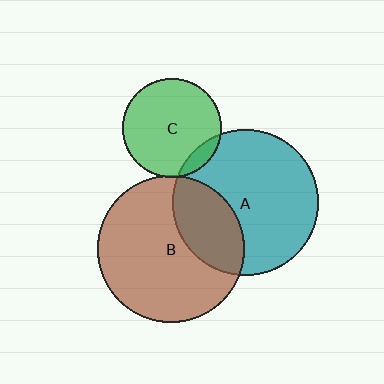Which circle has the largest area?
Circle B (brown).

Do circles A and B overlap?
Yes.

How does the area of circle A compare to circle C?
Approximately 2.2 times.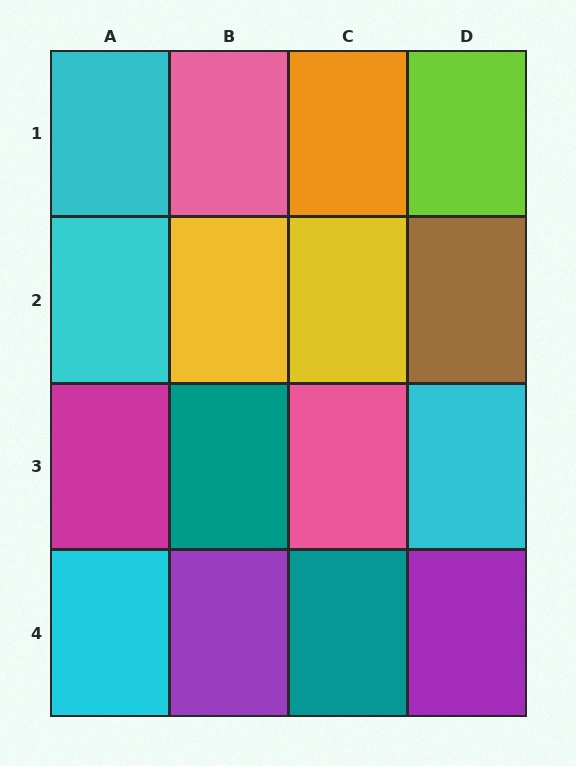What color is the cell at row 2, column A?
Cyan.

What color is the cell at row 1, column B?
Pink.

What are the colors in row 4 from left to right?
Cyan, purple, teal, purple.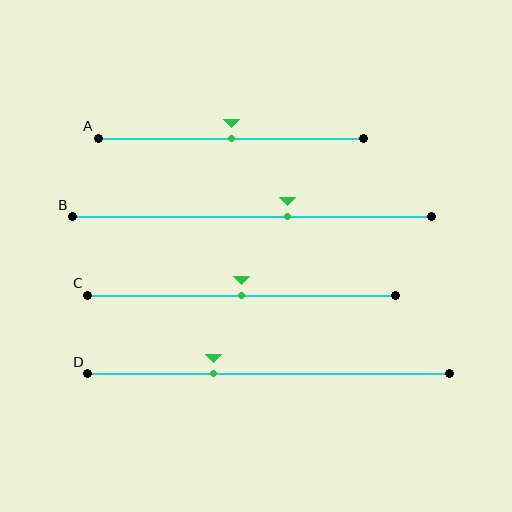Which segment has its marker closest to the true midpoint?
Segment A has its marker closest to the true midpoint.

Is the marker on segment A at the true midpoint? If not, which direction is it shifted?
Yes, the marker on segment A is at the true midpoint.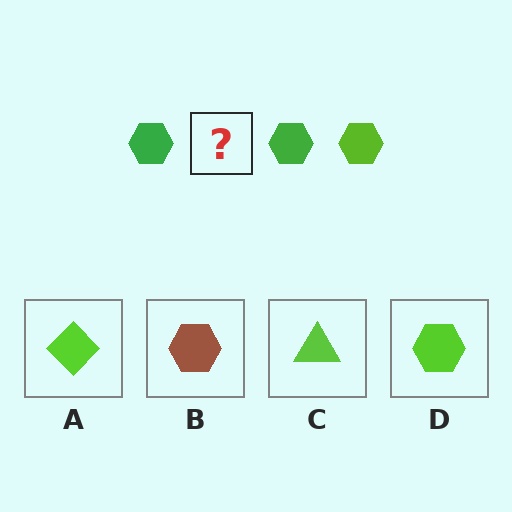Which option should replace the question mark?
Option D.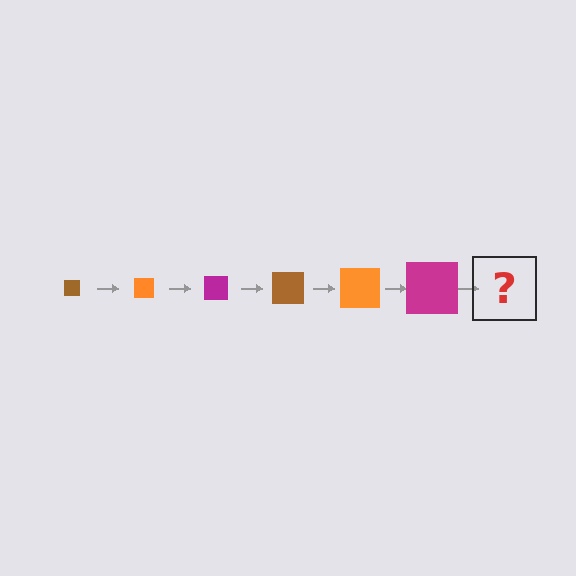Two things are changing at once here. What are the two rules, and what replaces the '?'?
The two rules are that the square grows larger each step and the color cycles through brown, orange, and magenta. The '?' should be a brown square, larger than the previous one.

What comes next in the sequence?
The next element should be a brown square, larger than the previous one.